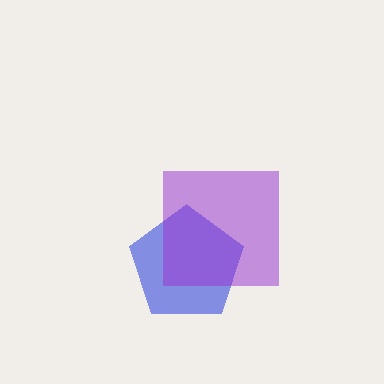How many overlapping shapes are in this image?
There are 2 overlapping shapes in the image.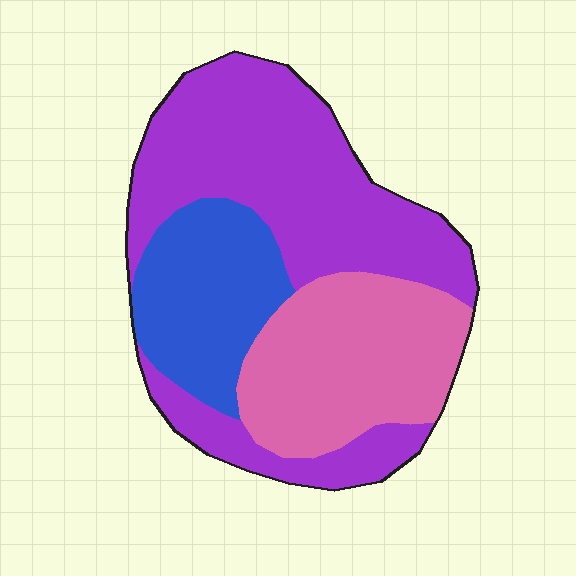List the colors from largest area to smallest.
From largest to smallest: purple, pink, blue.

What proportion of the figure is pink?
Pink covers about 30% of the figure.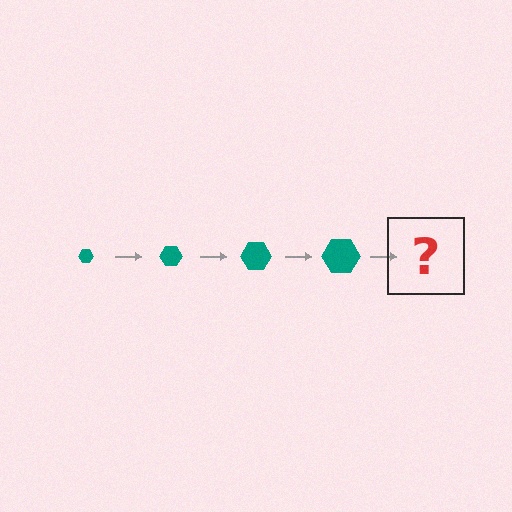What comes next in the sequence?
The next element should be a teal hexagon, larger than the previous one.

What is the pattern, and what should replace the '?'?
The pattern is that the hexagon gets progressively larger each step. The '?' should be a teal hexagon, larger than the previous one.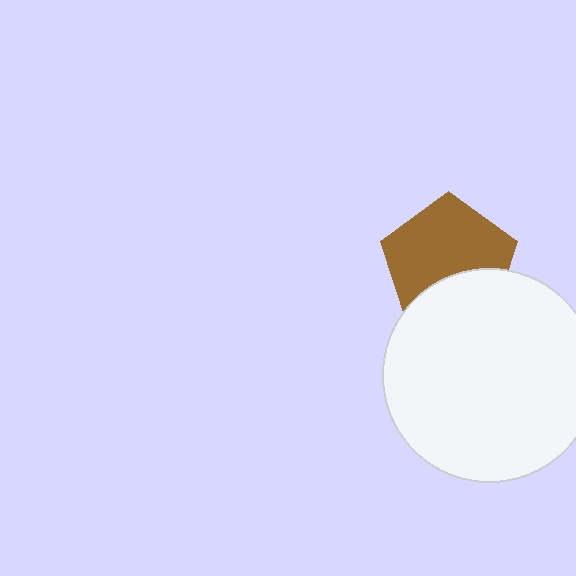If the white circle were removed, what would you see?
You would see the complete brown pentagon.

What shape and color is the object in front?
The object in front is a white circle.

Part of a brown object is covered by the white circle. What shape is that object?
It is a pentagon.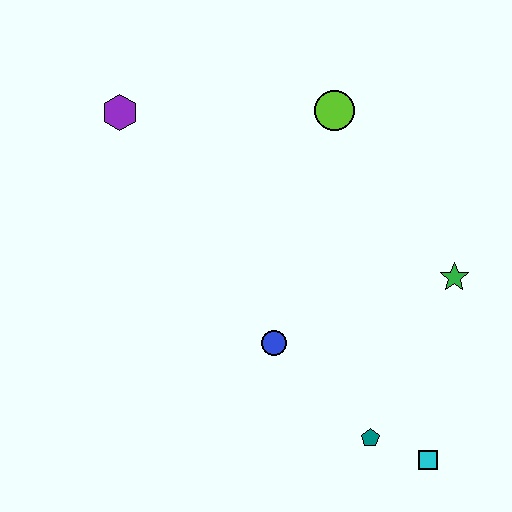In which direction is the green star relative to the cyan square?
The green star is above the cyan square.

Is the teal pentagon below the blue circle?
Yes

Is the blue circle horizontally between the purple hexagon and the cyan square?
Yes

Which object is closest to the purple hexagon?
The lime circle is closest to the purple hexagon.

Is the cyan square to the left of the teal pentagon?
No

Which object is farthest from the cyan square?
The purple hexagon is farthest from the cyan square.